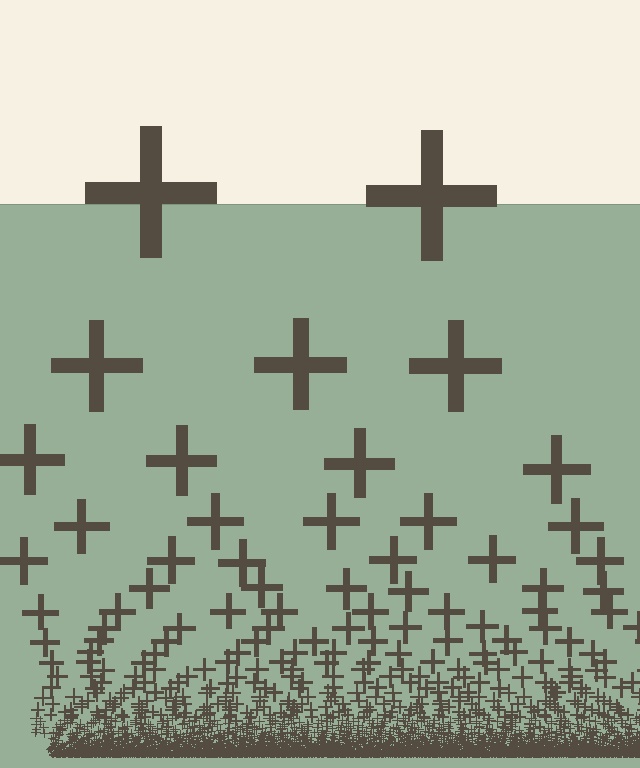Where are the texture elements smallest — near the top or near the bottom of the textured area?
Near the bottom.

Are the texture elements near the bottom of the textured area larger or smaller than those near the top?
Smaller. The gradient is inverted — elements near the bottom are smaller and denser.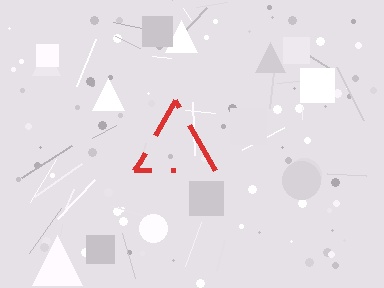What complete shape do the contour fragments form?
The contour fragments form a triangle.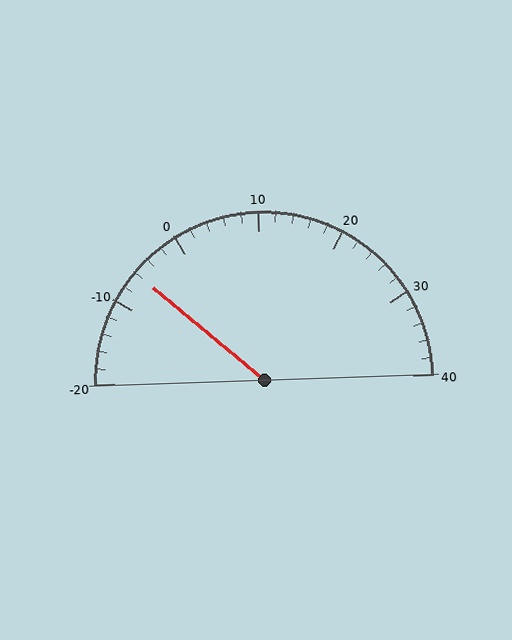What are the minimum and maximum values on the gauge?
The gauge ranges from -20 to 40.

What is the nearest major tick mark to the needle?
The nearest major tick mark is -10.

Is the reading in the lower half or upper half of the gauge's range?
The reading is in the lower half of the range (-20 to 40).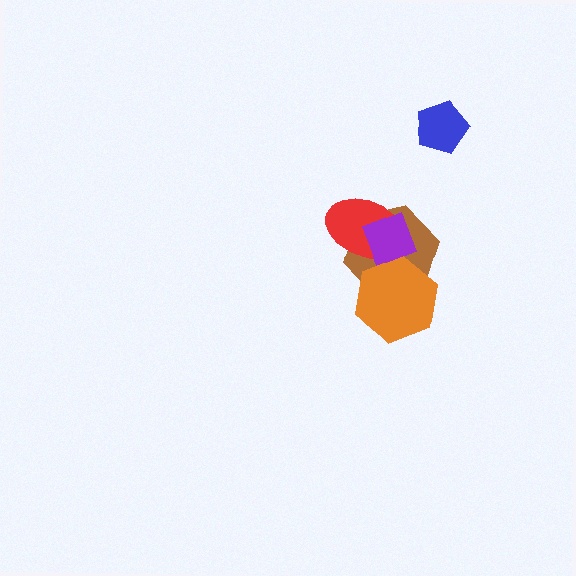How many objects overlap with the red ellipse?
3 objects overlap with the red ellipse.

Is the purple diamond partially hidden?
Yes, it is partially covered by another shape.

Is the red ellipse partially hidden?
Yes, it is partially covered by another shape.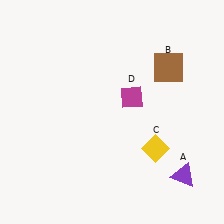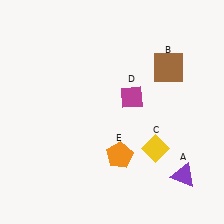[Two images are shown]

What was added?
An orange pentagon (E) was added in Image 2.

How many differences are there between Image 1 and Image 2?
There is 1 difference between the two images.